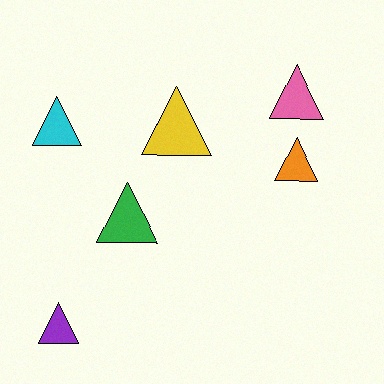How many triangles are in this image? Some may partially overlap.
There are 6 triangles.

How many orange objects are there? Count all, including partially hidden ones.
There is 1 orange object.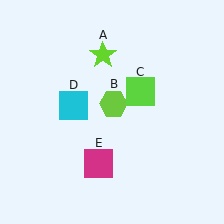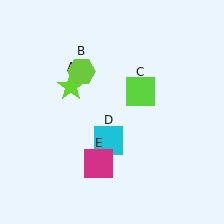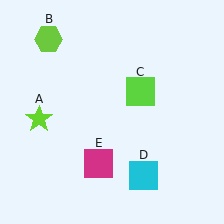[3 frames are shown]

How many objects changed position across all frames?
3 objects changed position: lime star (object A), lime hexagon (object B), cyan square (object D).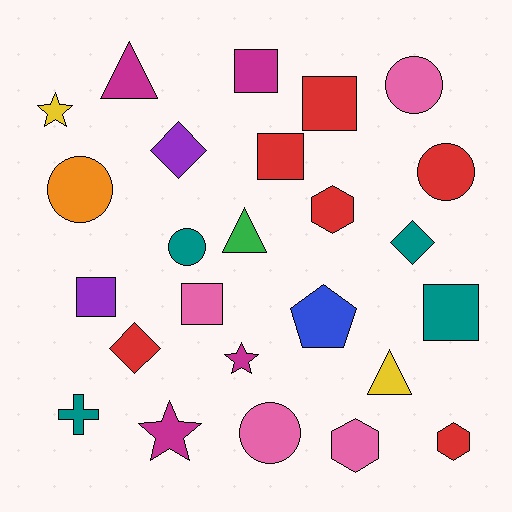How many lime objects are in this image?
There are no lime objects.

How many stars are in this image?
There are 3 stars.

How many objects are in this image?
There are 25 objects.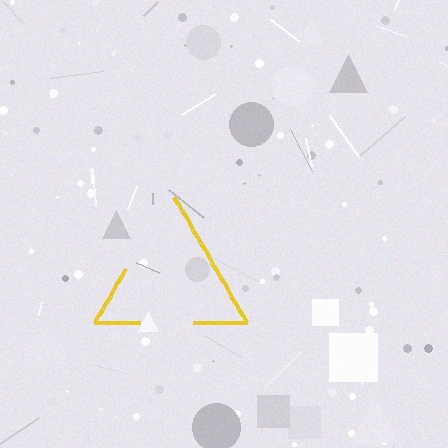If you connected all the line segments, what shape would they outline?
They would outline a triangle.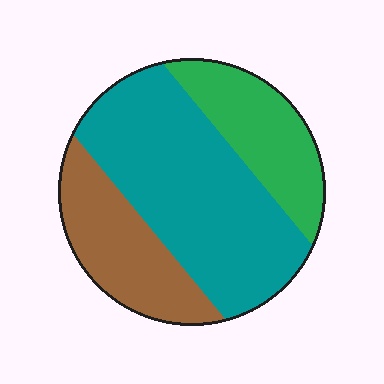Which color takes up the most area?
Teal, at roughly 55%.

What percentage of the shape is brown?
Brown covers around 25% of the shape.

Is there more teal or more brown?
Teal.